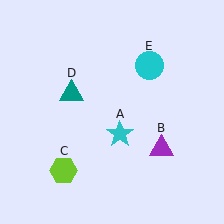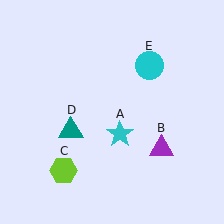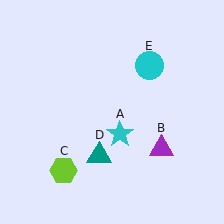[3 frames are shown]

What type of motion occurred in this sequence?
The teal triangle (object D) rotated counterclockwise around the center of the scene.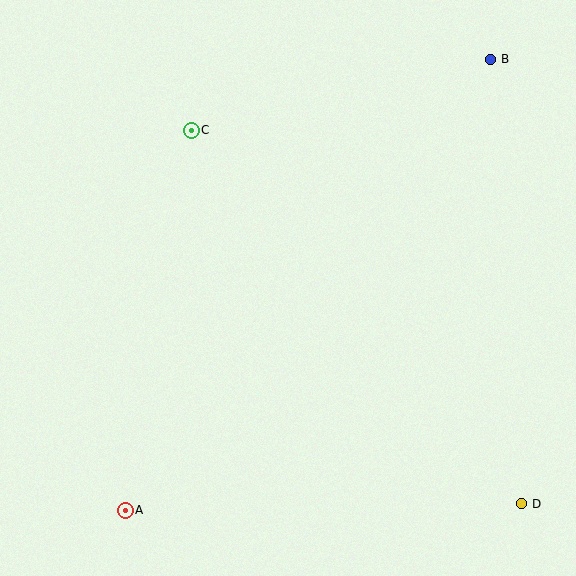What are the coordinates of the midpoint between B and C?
The midpoint between B and C is at (341, 95).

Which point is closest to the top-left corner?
Point C is closest to the top-left corner.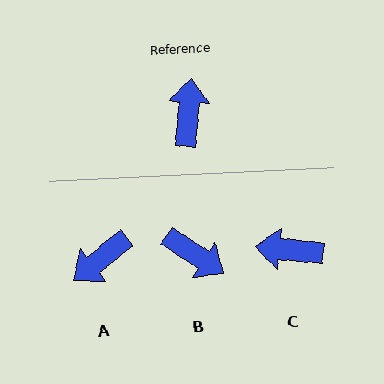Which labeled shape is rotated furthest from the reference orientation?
A, about 133 degrees away.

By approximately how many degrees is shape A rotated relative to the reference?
Approximately 133 degrees counter-clockwise.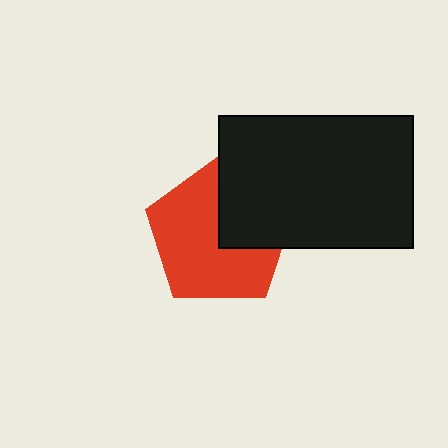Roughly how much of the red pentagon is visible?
Most of it is visible (roughly 66%).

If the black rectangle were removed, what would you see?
You would see the complete red pentagon.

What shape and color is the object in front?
The object in front is a black rectangle.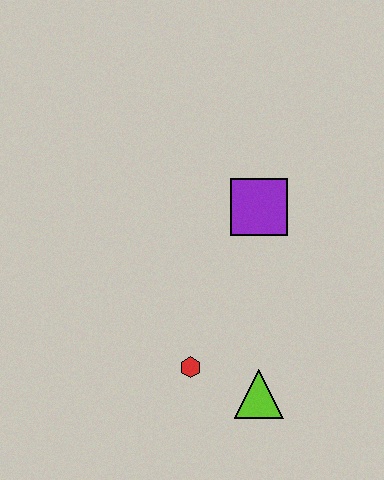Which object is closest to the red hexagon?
The lime triangle is closest to the red hexagon.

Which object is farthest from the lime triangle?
The purple square is farthest from the lime triangle.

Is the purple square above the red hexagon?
Yes